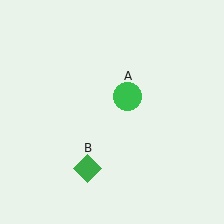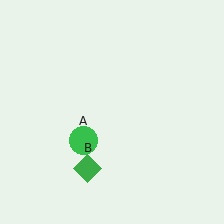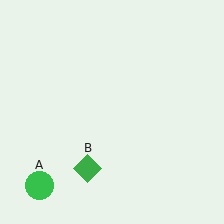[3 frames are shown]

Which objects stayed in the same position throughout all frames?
Green diamond (object B) remained stationary.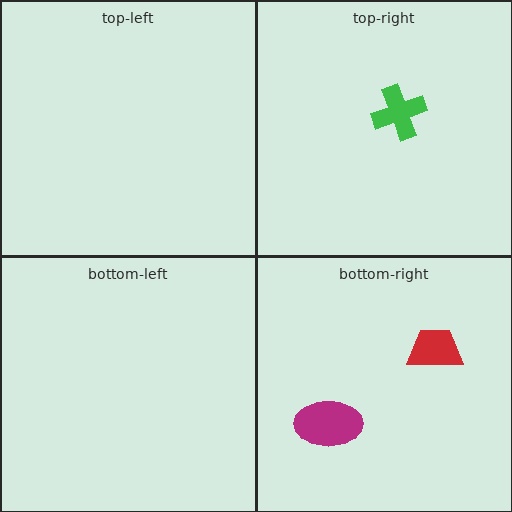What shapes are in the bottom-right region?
The red trapezoid, the magenta ellipse.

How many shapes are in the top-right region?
1.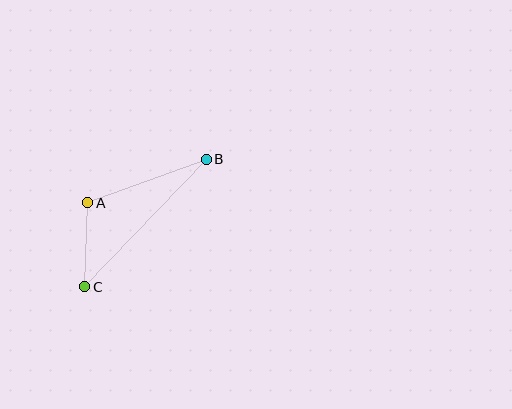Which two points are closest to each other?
Points A and C are closest to each other.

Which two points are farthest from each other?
Points B and C are farthest from each other.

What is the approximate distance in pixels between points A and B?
The distance between A and B is approximately 126 pixels.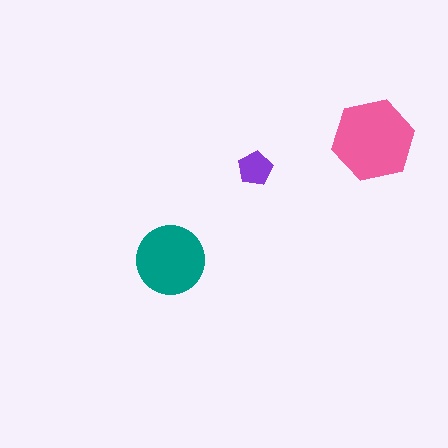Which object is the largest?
The pink hexagon.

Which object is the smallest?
The purple pentagon.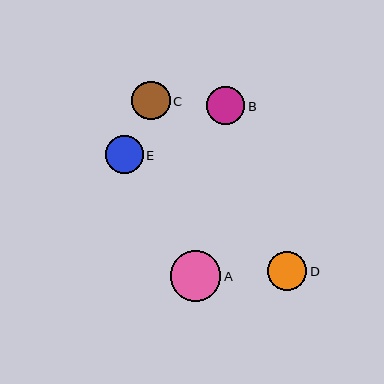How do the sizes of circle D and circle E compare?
Circle D and circle E are approximately the same size.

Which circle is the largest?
Circle A is the largest with a size of approximately 51 pixels.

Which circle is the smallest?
Circle E is the smallest with a size of approximately 37 pixels.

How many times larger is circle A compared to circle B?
Circle A is approximately 1.3 times the size of circle B.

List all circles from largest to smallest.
From largest to smallest: A, D, C, B, E.